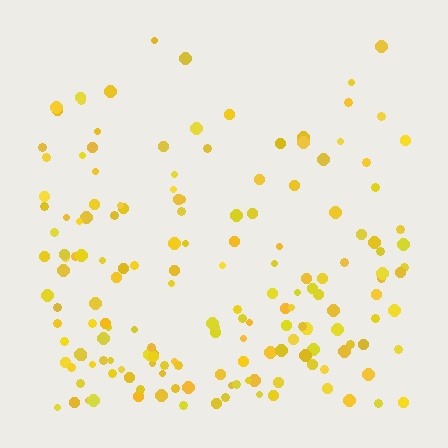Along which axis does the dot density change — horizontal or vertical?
Vertical.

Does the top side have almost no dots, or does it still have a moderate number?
Still a moderate number, just noticeably fewer than the bottom.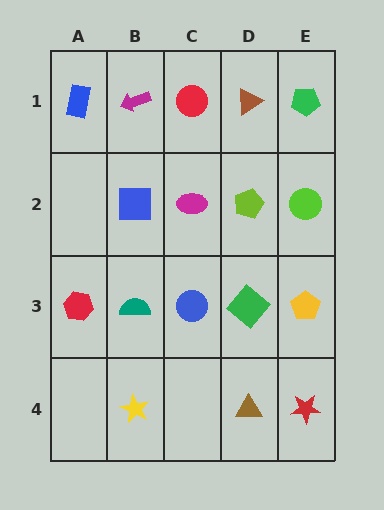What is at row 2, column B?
A blue square.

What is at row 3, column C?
A blue circle.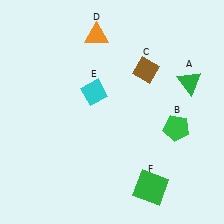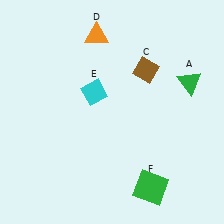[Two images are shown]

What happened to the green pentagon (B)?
The green pentagon (B) was removed in Image 2. It was in the bottom-right area of Image 1.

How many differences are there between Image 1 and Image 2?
There is 1 difference between the two images.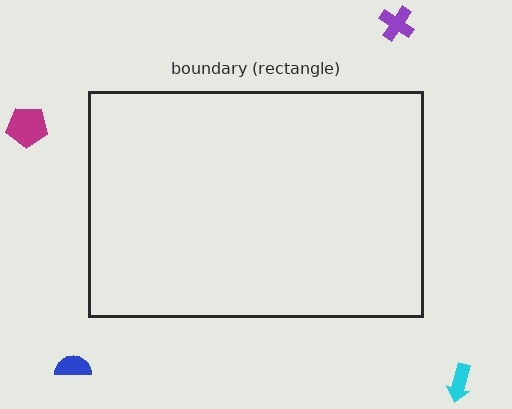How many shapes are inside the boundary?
0 inside, 4 outside.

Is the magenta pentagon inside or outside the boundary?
Outside.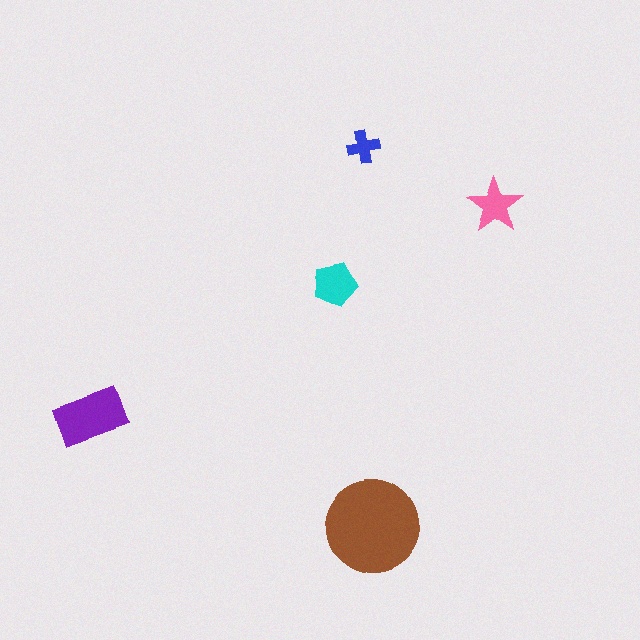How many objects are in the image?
There are 5 objects in the image.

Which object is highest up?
The blue cross is topmost.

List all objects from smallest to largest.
The blue cross, the pink star, the cyan pentagon, the purple rectangle, the brown circle.